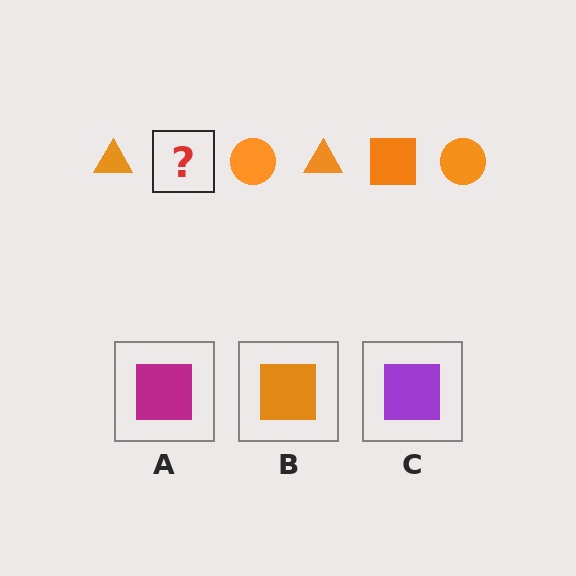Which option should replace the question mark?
Option B.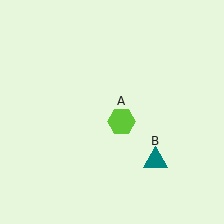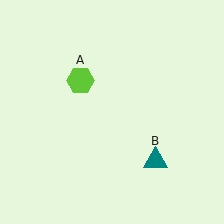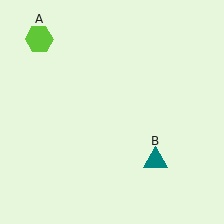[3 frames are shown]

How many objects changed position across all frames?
1 object changed position: lime hexagon (object A).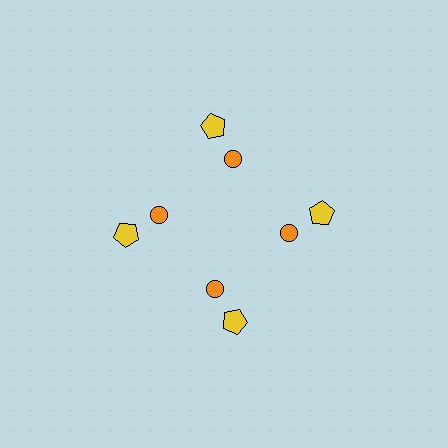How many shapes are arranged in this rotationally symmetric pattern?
There are 8 shapes, arranged in 4 groups of 2.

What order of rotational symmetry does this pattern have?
This pattern has 4-fold rotational symmetry.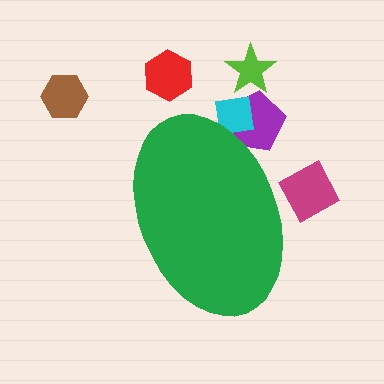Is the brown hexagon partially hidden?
No, the brown hexagon is fully visible.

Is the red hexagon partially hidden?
No, the red hexagon is fully visible.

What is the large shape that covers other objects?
A green ellipse.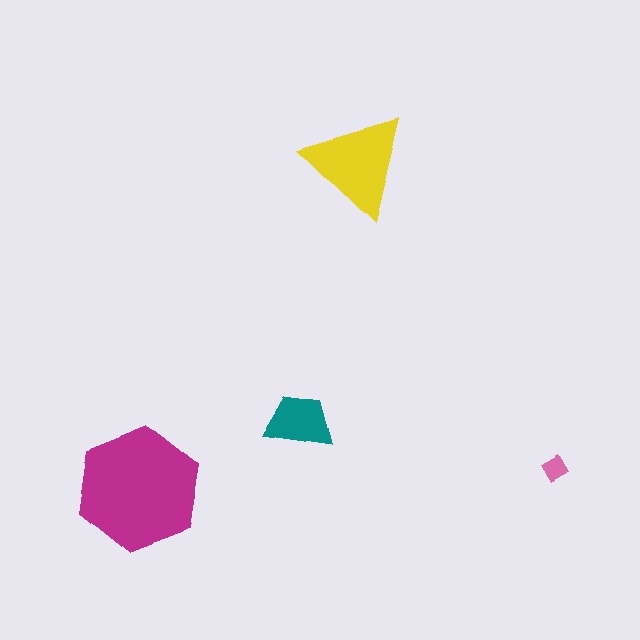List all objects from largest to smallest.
The magenta hexagon, the yellow triangle, the teal trapezoid, the pink diamond.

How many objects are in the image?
There are 4 objects in the image.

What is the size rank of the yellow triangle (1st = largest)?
2nd.